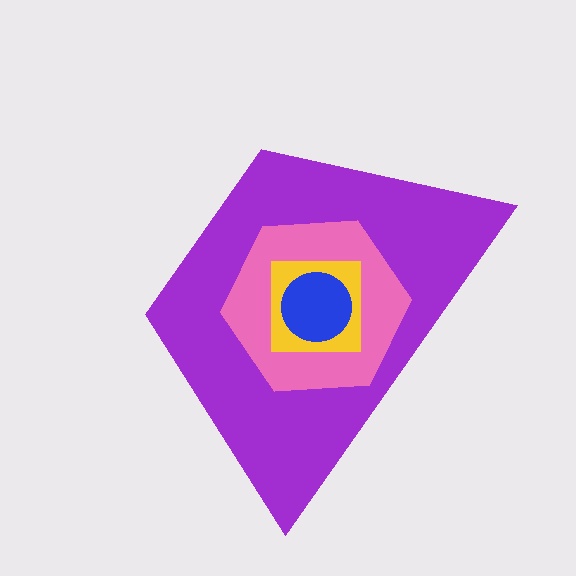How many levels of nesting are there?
4.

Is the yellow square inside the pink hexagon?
Yes.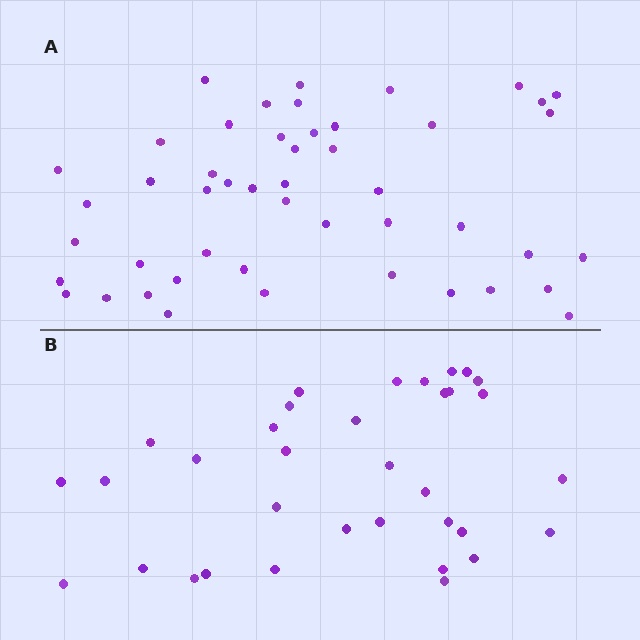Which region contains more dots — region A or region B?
Region A (the top region) has more dots.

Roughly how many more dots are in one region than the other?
Region A has approximately 15 more dots than region B.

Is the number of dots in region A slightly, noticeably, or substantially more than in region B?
Region A has noticeably more, but not dramatically so. The ratio is roughly 1.4 to 1.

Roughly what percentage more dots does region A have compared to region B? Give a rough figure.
About 40% more.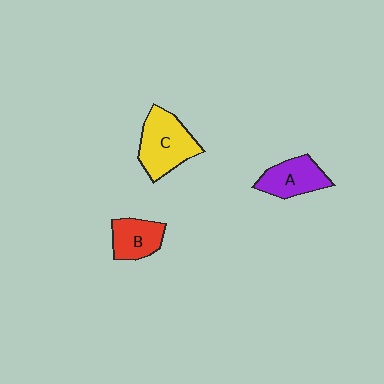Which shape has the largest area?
Shape C (yellow).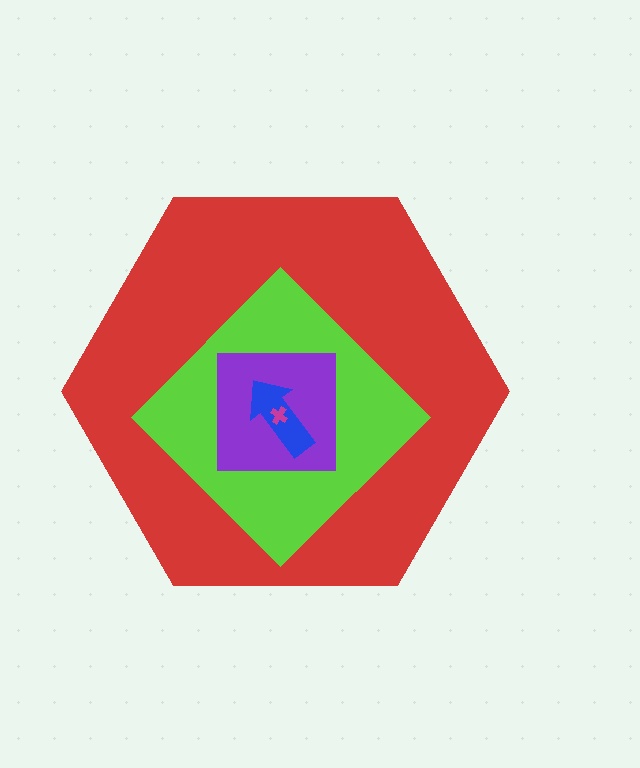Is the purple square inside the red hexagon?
Yes.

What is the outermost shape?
The red hexagon.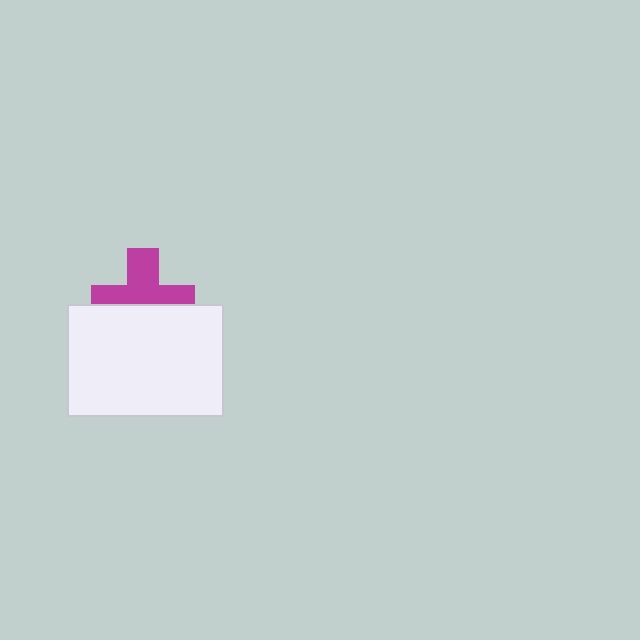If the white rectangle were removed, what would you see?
You would see the complete magenta cross.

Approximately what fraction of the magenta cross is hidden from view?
Roughly 46% of the magenta cross is hidden behind the white rectangle.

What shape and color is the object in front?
The object in front is a white rectangle.